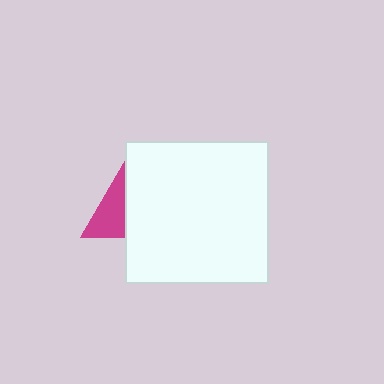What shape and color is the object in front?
The object in front is a white square.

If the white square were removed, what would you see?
You would see the complete magenta triangle.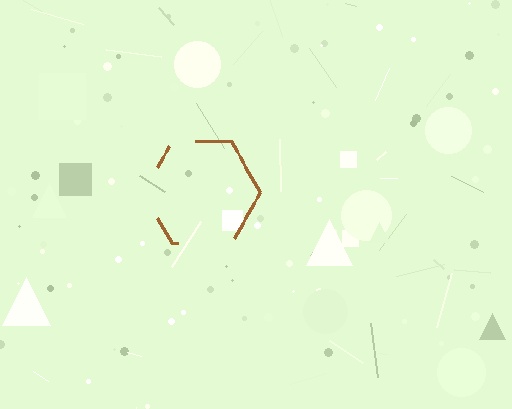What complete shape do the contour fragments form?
The contour fragments form a hexagon.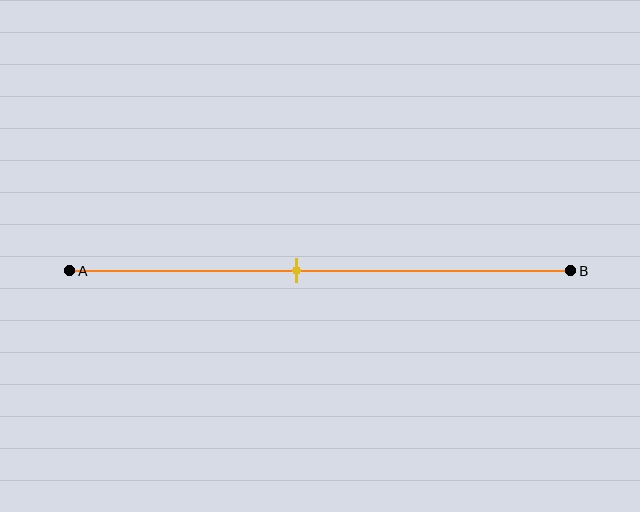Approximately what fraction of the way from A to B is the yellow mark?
The yellow mark is approximately 45% of the way from A to B.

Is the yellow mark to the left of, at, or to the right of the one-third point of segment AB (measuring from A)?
The yellow mark is to the right of the one-third point of segment AB.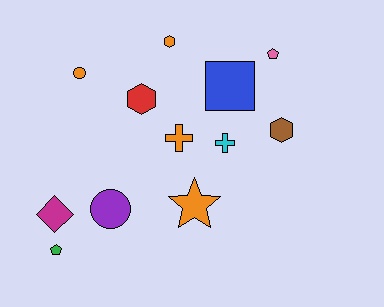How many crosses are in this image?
There are 2 crosses.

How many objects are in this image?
There are 12 objects.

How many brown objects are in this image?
There is 1 brown object.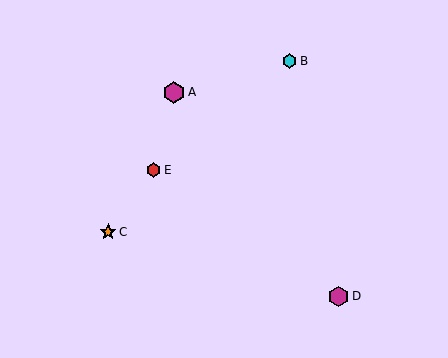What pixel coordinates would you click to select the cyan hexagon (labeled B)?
Click at (289, 61) to select the cyan hexagon B.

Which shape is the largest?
The magenta hexagon (labeled A) is the largest.